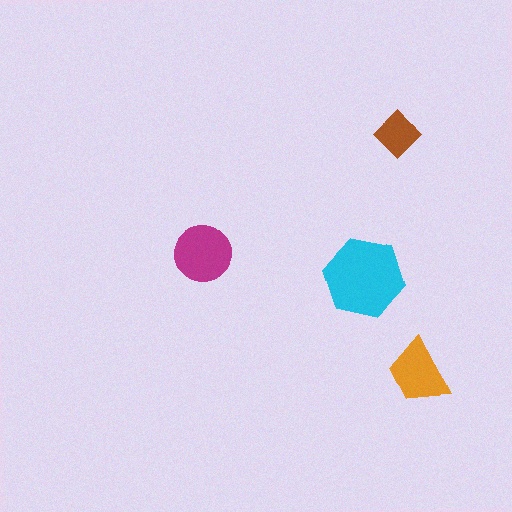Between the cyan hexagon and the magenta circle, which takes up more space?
The cyan hexagon.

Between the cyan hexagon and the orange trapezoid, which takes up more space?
The cyan hexagon.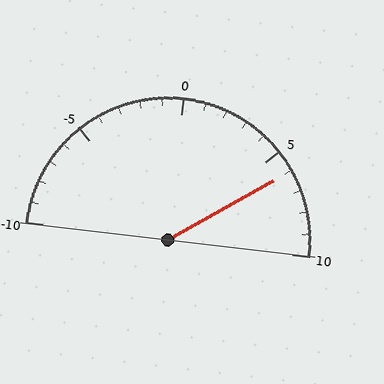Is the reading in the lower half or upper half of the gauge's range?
The reading is in the upper half of the range (-10 to 10).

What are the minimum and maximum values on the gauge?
The gauge ranges from -10 to 10.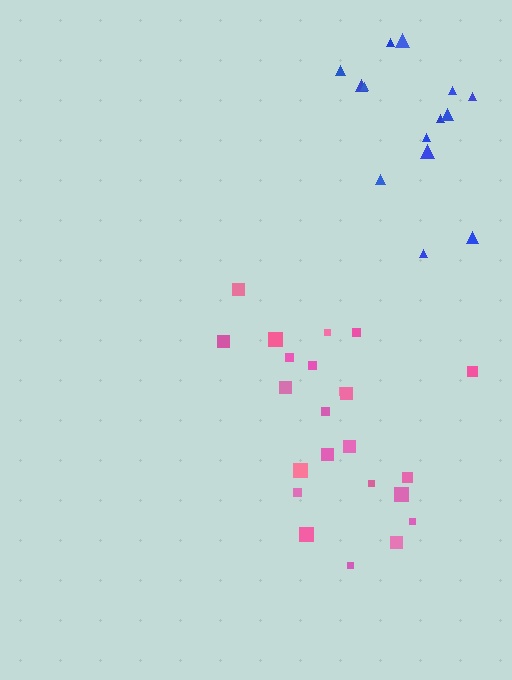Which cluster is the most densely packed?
Blue.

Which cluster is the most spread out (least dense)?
Pink.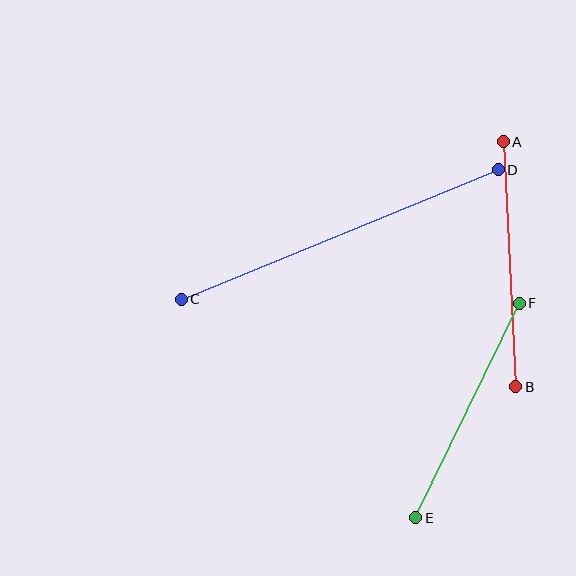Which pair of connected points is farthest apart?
Points C and D are farthest apart.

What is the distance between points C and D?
The distance is approximately 343 pixels.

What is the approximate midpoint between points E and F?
The midpoint is at approximately (468, 411) pixels.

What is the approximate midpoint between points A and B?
The midpoint is at approximately (509, 264) pixels.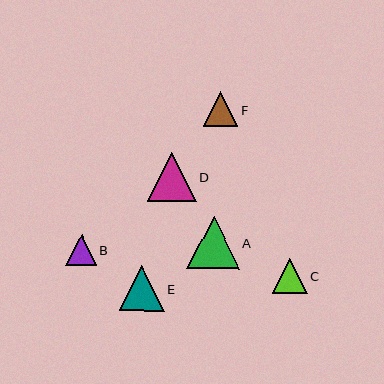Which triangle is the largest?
Triangle A is the largest with a size of approximately 52 pixels.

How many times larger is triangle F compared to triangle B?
Triangle F is approximately 1.1 times the size of triangle B.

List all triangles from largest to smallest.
From largest to smallest: A, D, E, C, F, B.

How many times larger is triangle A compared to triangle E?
Triangle A is approximately 1.2 times the size of triangle E.